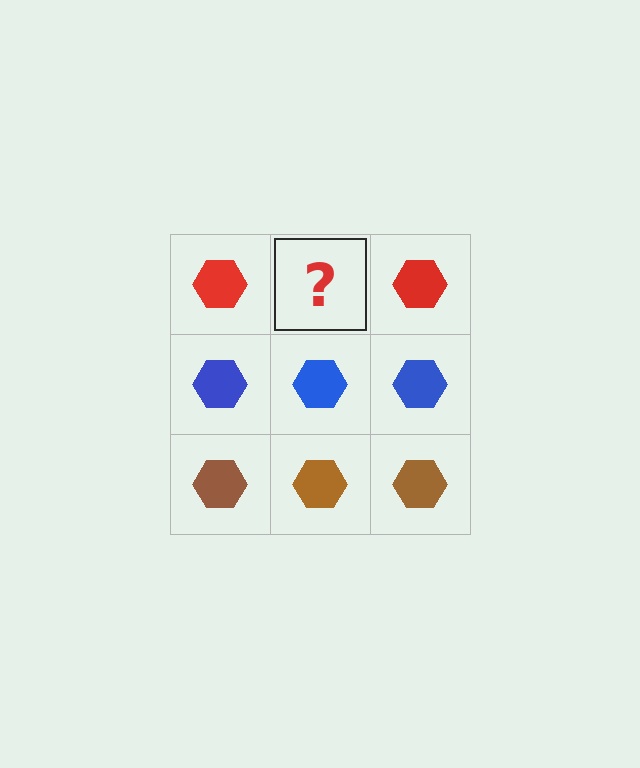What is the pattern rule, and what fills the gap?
The rule is that each row has a consistent color. The gap should be filled with a red hexagon.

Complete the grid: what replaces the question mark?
The question mark should be replaced with a red hexagon.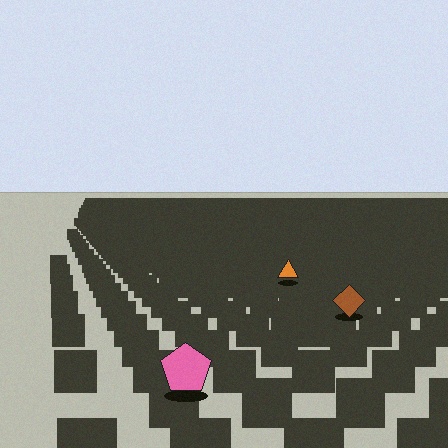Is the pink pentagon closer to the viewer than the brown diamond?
Yes. The pink pentagon is closer — you can tell from the texture gradient: the ground texture is coarser near it.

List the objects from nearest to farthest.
From nearest to farthest: the pink pentagon, the brown diamond, the orange triangle.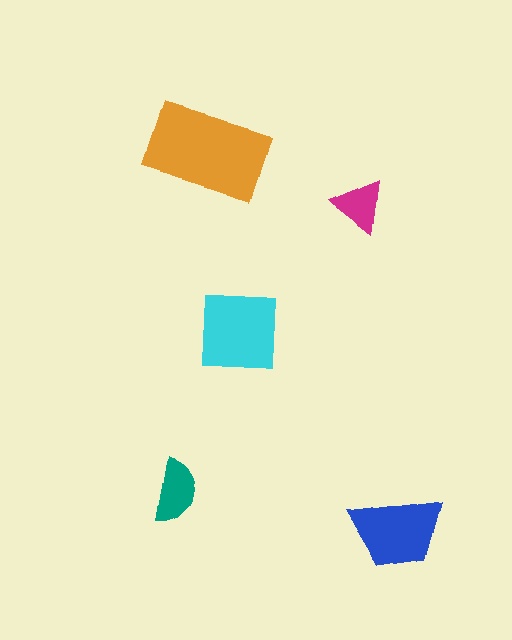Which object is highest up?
The orange rectangle is topmost.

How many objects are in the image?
There are 5 objects in the image.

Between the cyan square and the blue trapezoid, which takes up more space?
The cyan square.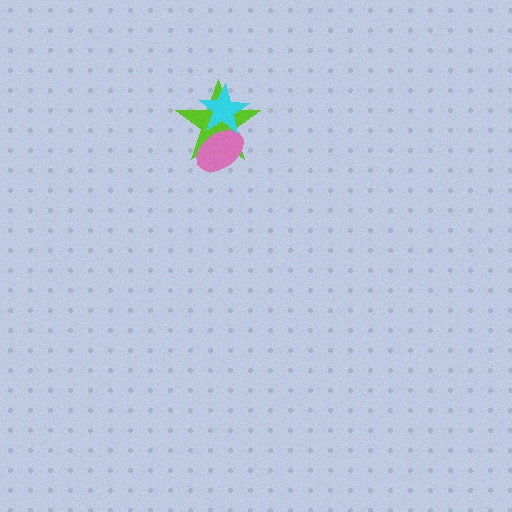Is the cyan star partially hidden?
No, no other shape covers it.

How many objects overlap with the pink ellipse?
2 objects overlap with the pink ellipse.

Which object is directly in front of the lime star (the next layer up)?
The pink ellipse is directly in front of the lime star.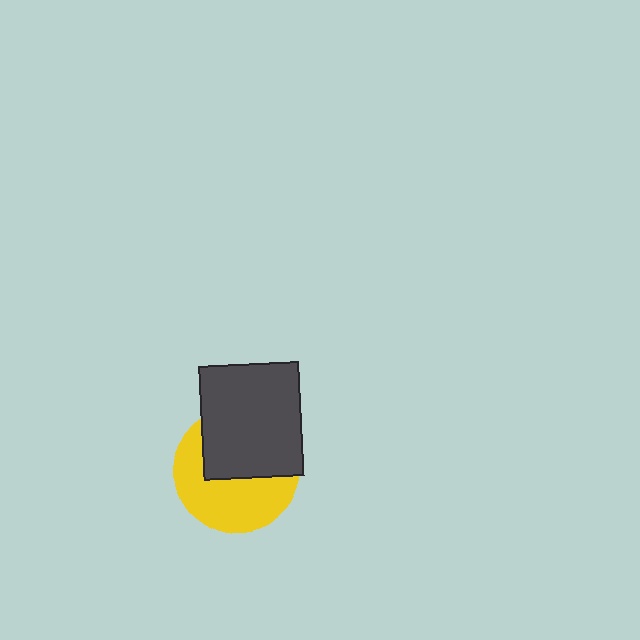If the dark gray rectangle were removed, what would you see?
You would see the complete yellow circle.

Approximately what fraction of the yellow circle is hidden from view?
Roughly 48% of the yellow circle is hidden behind the dark gray rectangle.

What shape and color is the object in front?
The object in front is a dark gray rectangle.